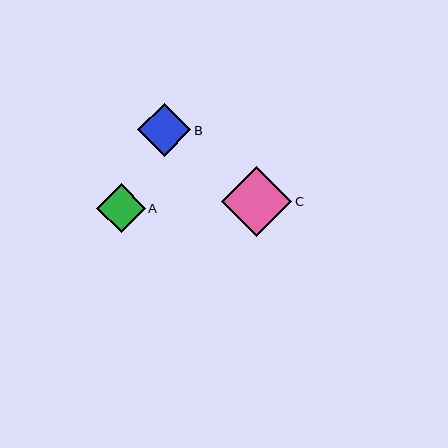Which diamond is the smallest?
Diamond A is the smallest with a size of approximately 49 pixels.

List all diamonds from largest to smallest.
From largest to smallest: C, B, A.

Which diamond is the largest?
Diamond C is the largest with a size of approximately 70 pixels.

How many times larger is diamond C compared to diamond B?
Diamond C is approximately 1.3 times the size of diamond B.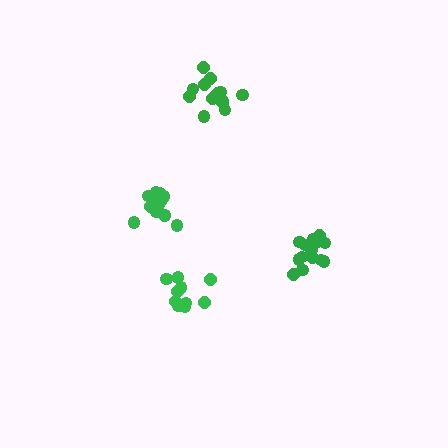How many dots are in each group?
Group 1: 15 dots, Group 2: 13 dots, Group 3: 10 dots, Group 4: 14 dots (52 total).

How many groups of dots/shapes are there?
There are 4 groups.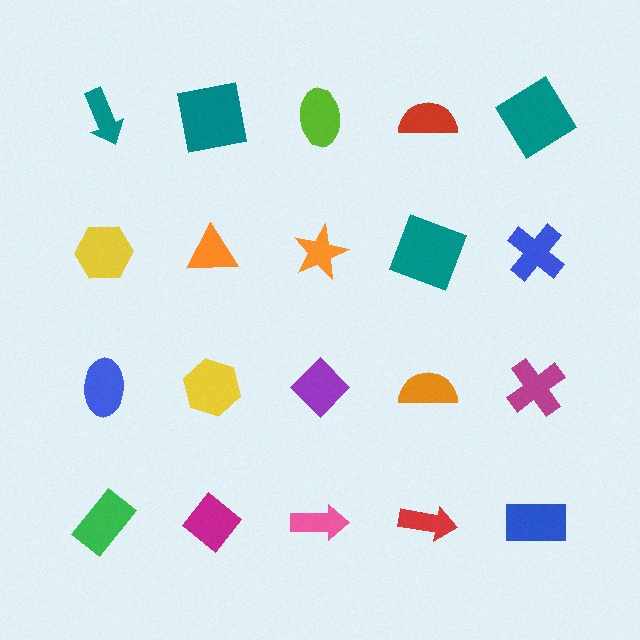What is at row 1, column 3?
A lime ellipse.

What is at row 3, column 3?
A purple diamond.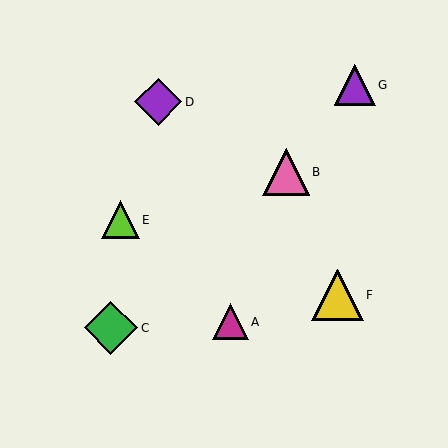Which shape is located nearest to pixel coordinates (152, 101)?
The purple diamond (labeled D) at (158, 102) is nearest to that location.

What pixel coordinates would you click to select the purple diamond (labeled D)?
Click at (158, 102) to select the purple diamond D.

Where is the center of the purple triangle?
The center of the purple triangle is at (355, 85).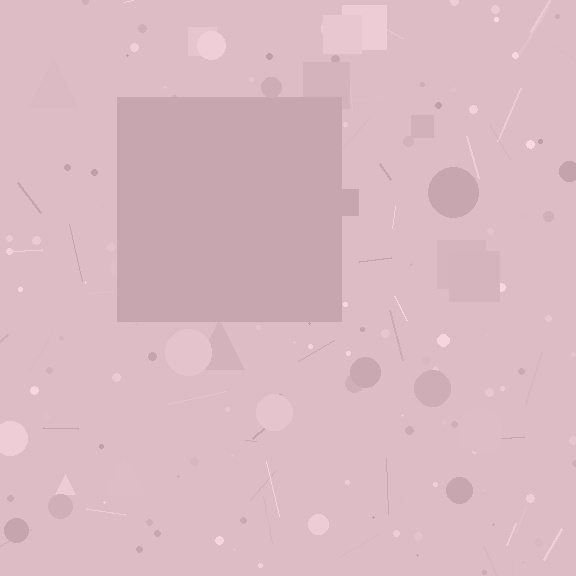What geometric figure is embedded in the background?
A square is embedded in the background.